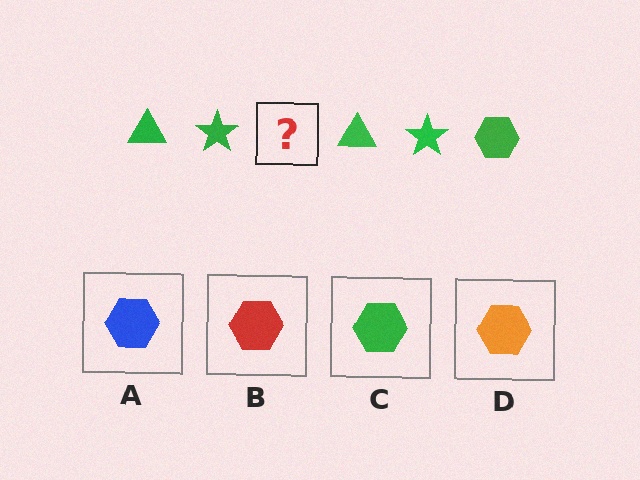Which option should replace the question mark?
Option C.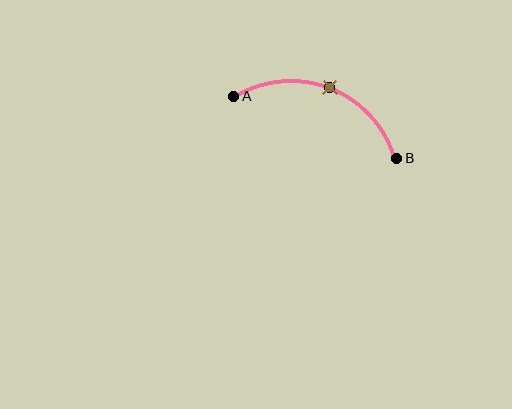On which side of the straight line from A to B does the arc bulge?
The arc bulges above the straight line connecting A and B.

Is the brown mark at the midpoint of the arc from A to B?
Yes. The brown mark lies on the arc at equal arc-length from both A and B — it is the arc midpoint.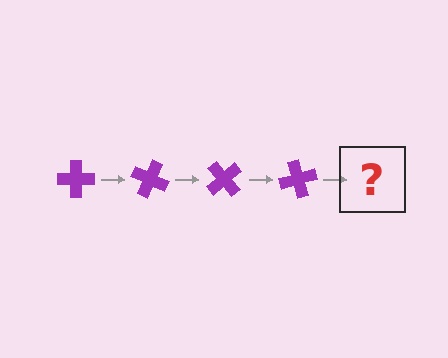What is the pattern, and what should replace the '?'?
The pattern is that the cross rotates 25 degrees each step. The '?' should be a purple cross rotated 100 degrees.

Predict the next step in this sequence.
The next step is a purple cross rotated 100 degrees.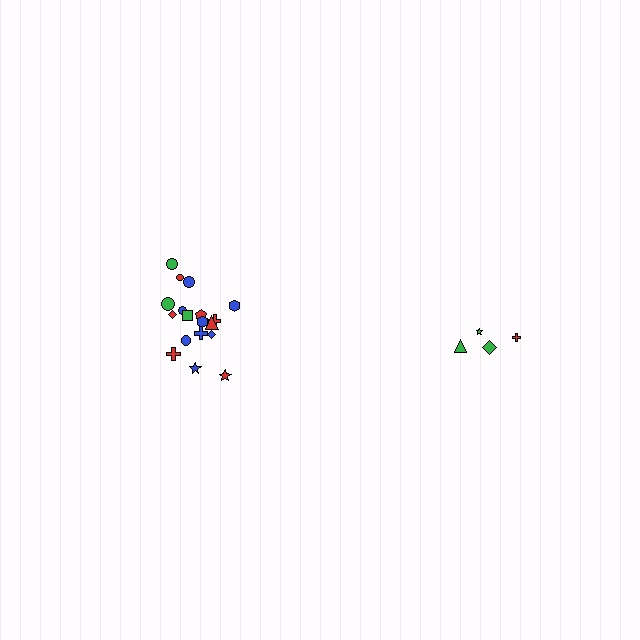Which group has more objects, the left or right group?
The left group.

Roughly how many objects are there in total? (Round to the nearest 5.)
Roughly 20 objects in total.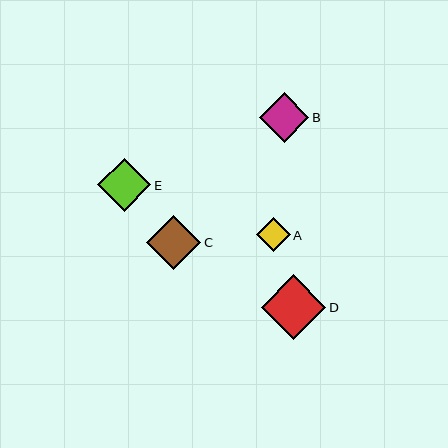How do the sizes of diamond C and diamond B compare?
Diamond C and diamond B are approximately the same size.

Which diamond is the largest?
Diamond D is the largest with a size of approximately 65 pixels.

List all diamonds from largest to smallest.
From largest to smallest: D, C, E, B, A.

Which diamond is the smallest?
Diamond A is the smallest with a size of approximately 33 pixels.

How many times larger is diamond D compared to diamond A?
Diamond D is approximately 1.9 times the size of diamond A.